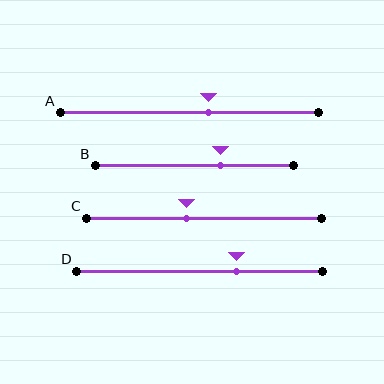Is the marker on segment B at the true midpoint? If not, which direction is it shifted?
No, the marker on segment B is shifted to the right by about 13% of the segment length.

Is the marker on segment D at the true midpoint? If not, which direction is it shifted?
No, the marker on segment D is shifted to the right by about 15% of the segment length.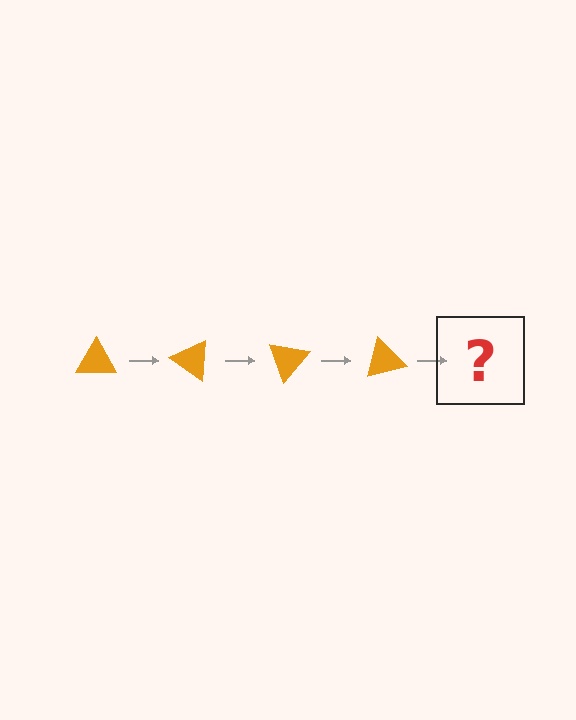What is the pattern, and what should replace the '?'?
The pattern is that the triangle rotates 35 degrees each step. The '?' should be an orange triangle rotated 140 degrees.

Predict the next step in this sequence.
The next step is an orange triangle rotated 140 degrees.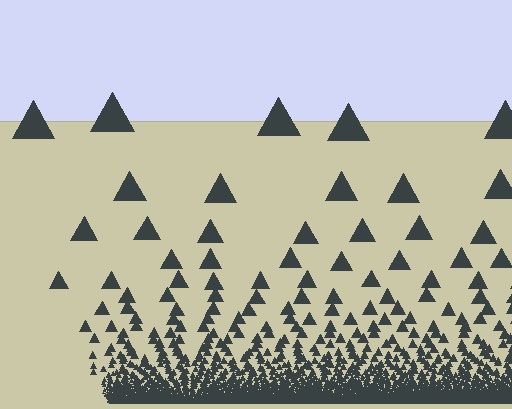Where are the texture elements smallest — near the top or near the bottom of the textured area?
Near the bottom.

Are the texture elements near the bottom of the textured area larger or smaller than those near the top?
Smaller. The gradient is inverted — elements near the bottom are smaller and denser.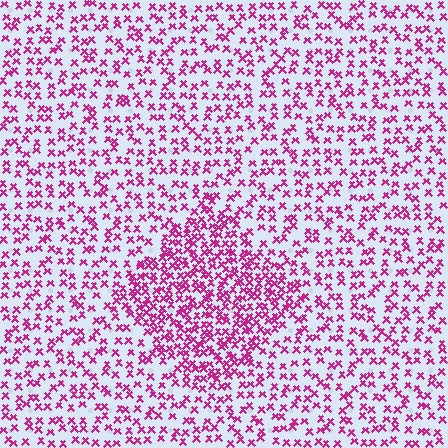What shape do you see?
I see a diamond.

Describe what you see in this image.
The image contains small magenta elements arranged at two different densities. A diamond-shaped region is visible where the elements are more densely packed than the surrounding area.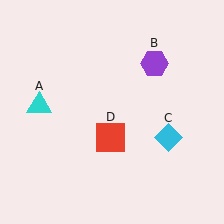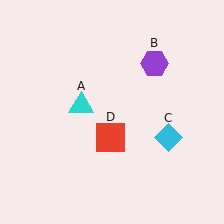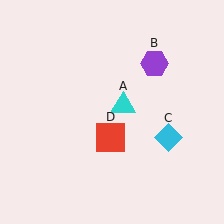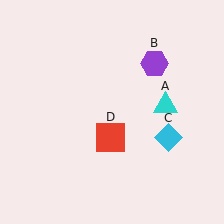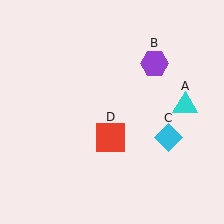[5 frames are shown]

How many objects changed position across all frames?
1 object changed position: cyan triangle (object A).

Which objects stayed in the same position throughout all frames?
Purple hexagon (object B) and cyan diamond (object C) and red square (object D) remained stationary.